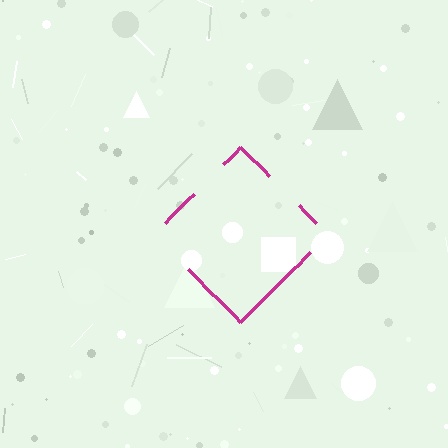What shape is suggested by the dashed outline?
The dashed outline suggests a diamond.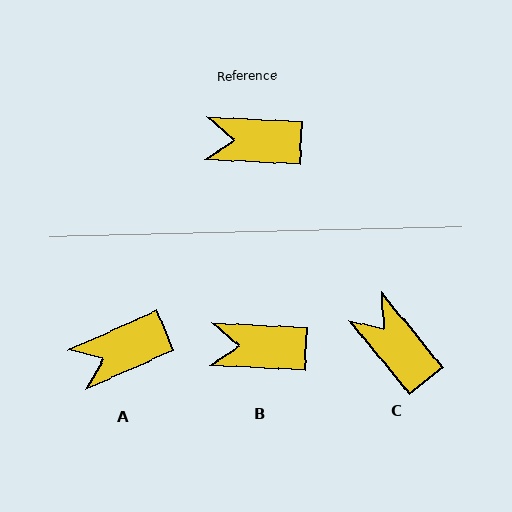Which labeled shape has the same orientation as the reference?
B.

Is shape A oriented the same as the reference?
No, it is off by about 27 degrees.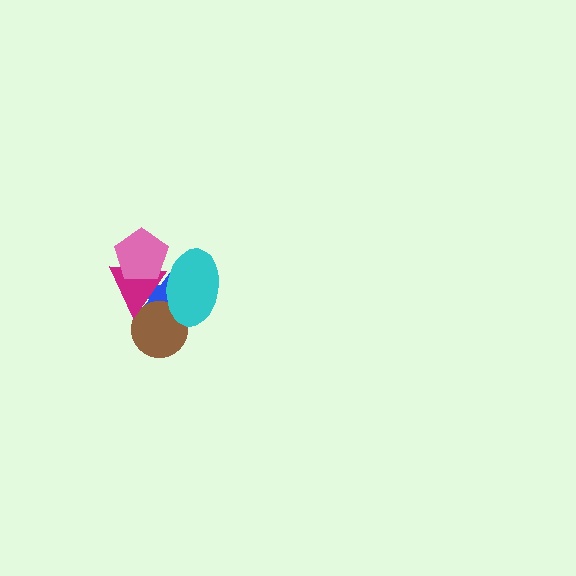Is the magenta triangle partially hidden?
Yes, it is partially covered by another shape.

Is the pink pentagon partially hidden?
No, no other shape covers it.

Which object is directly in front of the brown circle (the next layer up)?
The cyan ellipse is directly in front of the brown circle.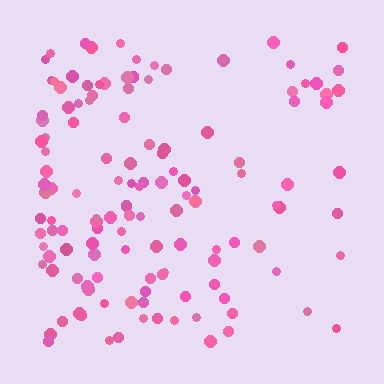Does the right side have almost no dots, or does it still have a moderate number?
Still a moderate number, just noticeably fewer than the left.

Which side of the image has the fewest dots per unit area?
The right.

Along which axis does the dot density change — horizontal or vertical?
Horizontal.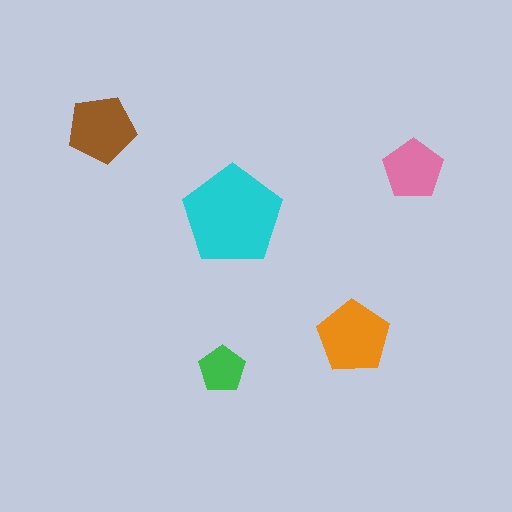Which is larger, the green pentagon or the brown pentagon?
The brown one.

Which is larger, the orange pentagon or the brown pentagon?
The orange one.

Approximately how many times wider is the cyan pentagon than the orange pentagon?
About 1.5 times wider.